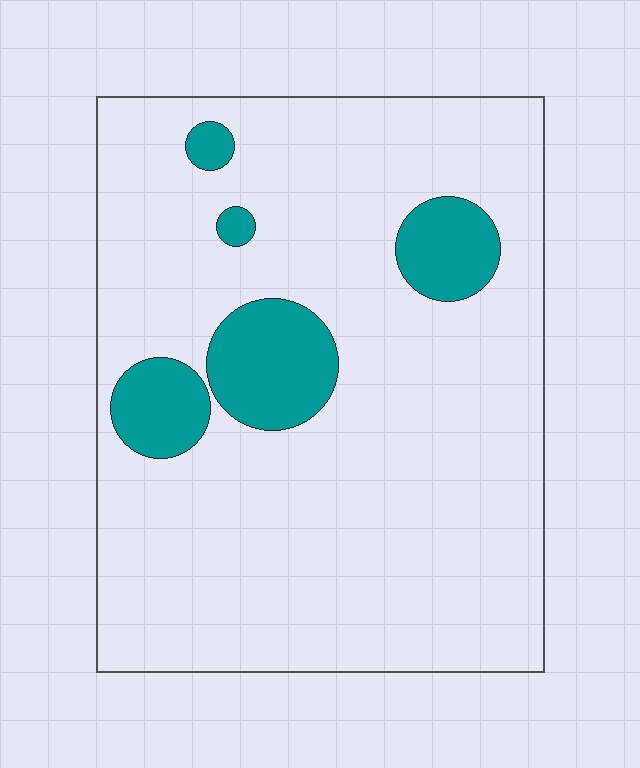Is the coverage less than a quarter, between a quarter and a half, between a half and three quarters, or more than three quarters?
Less than a quarter.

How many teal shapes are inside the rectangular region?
5.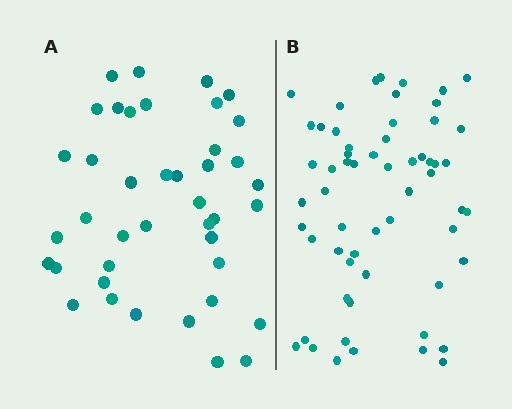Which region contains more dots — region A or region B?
Region B (the right region) has more dots.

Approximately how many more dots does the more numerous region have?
Region B has approximately 20 more dots than region A.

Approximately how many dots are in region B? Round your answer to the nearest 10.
About 60 dots. (The exact count is 59, which rounds to 60.)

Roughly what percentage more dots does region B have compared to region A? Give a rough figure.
About 45% more.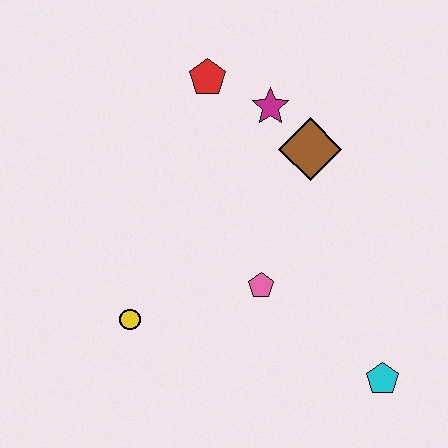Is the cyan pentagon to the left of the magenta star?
No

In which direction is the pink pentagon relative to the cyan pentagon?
The pink pentagon is to the left of the cyan pentagon.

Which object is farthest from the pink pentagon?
The red pentagon is farthest from the pink pentagon.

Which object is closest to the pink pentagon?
The yellow circle is closest to the pink pentagon.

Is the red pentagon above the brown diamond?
Yes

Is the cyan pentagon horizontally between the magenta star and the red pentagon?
No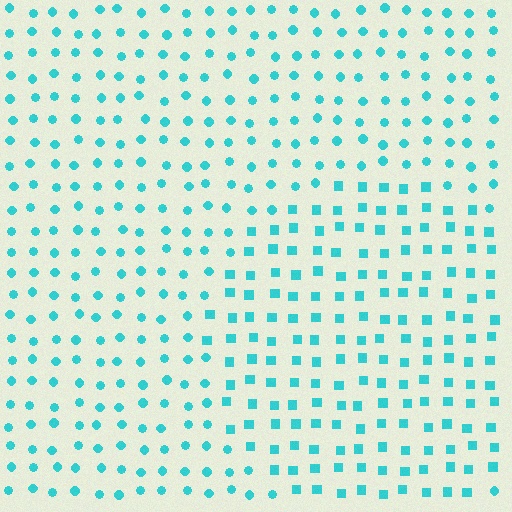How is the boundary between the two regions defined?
The boundary is defined by a change in element shape: squares inside vs. circles outside. All elements share the same color and spacing.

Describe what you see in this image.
The image is filled with small cyan elements arranged in a uniform grid. A circle-shaped region contains squares, while the surrounding area contains circles. The boundary is defined purely by the change in element shape.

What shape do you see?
I see a circle.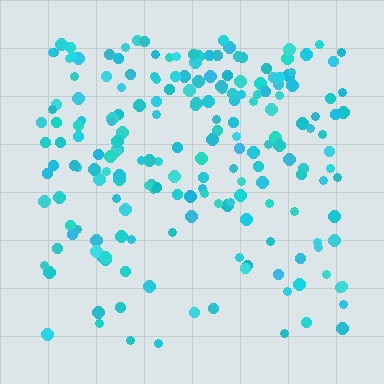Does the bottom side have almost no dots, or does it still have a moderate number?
Still a moderate number, just noticeably fewer than the top.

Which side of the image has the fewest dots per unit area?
The bottom.